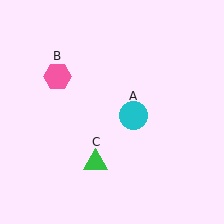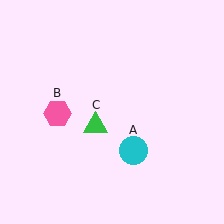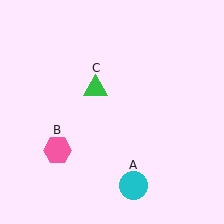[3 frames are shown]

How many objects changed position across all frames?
3 objects changed position: cyan circle (object A), pink hexagon (object B), green triangle (object C).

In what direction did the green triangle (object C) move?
The green triangle (object C) moved up.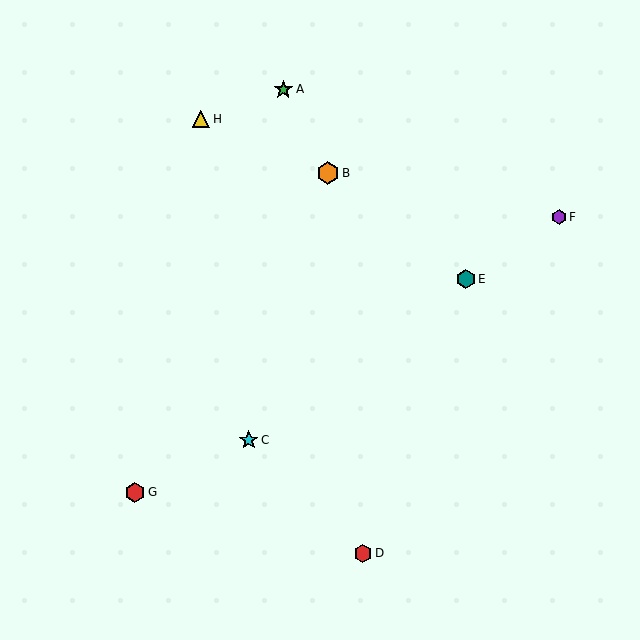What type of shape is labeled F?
Shape F is a purple hexagon.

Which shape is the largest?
The orange hexagon (labeled B) is the largest.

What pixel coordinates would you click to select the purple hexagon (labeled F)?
Click at (559, 217) to select the purple hexagon F.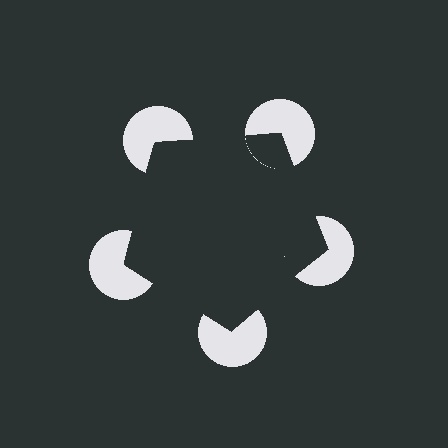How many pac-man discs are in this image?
There are 5 — one at each vertex of the illusory pentagon.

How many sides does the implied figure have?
5 sides.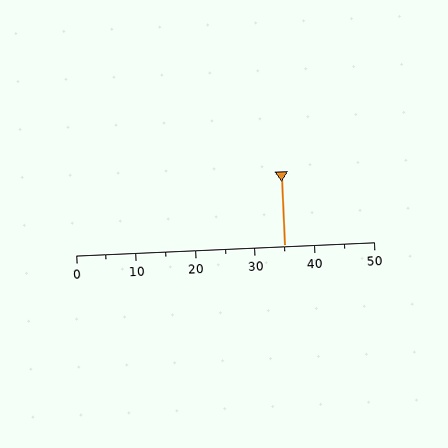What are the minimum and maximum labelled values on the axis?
The axis runs from 0 to 50.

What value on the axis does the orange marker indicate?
The marker indicates approximately 35.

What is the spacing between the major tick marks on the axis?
The major ticks are spaced 10 apart.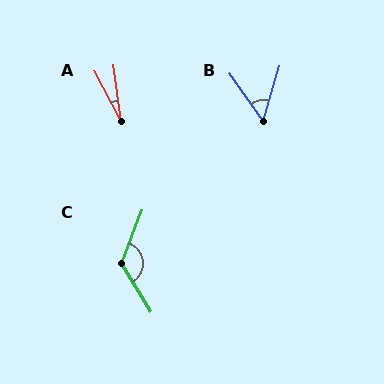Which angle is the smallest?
A, at approximately 19 degrees.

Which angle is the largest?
C, at approximately 128 degrees.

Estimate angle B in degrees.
Approximately 52 degrees.